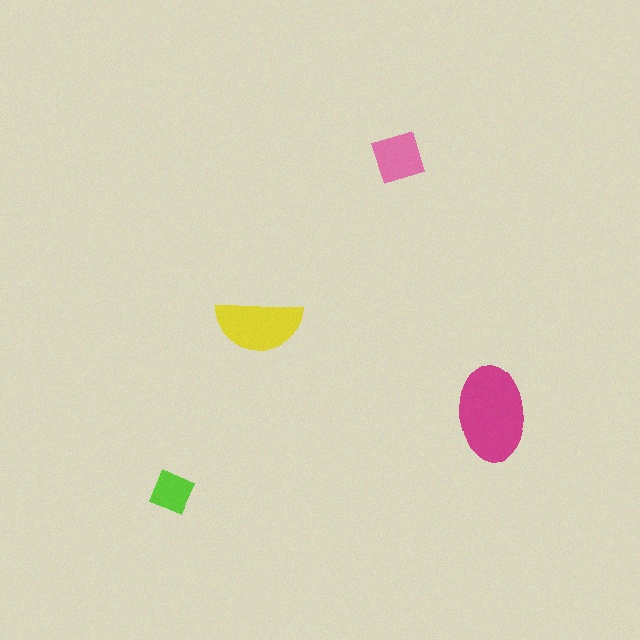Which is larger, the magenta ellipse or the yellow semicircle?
The magenta ellipse.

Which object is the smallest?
The lime diamond.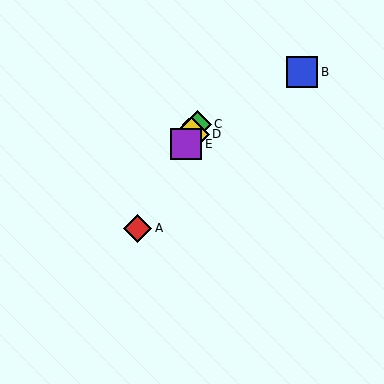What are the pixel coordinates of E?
Object E is at (186, 144).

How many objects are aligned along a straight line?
4 objects (A, C, D, E) are aligned along a straight line.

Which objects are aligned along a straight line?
Objects A, C, D, E are aligned along a straight line.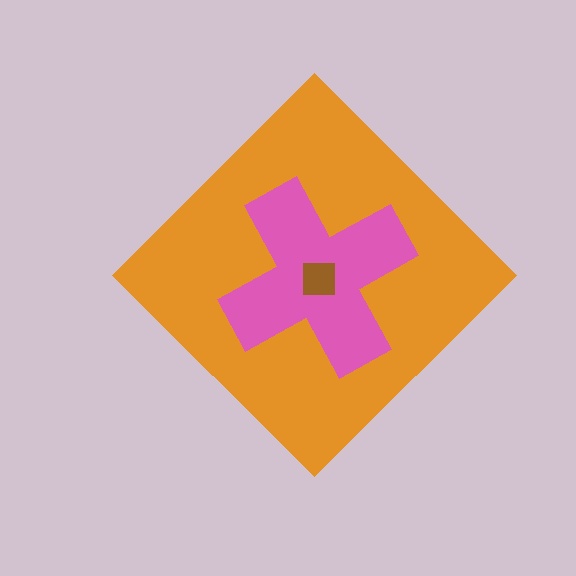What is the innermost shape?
The brown square.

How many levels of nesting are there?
3.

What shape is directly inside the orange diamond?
The pink cross.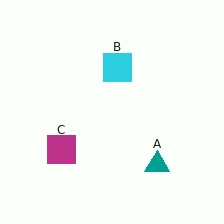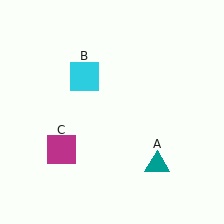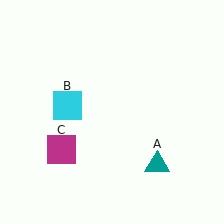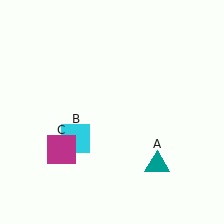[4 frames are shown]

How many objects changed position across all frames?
1 object changed position: cyan square (object B).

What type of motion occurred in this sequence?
The cyan square (object B) rotated counterclockwise around the center of the scene.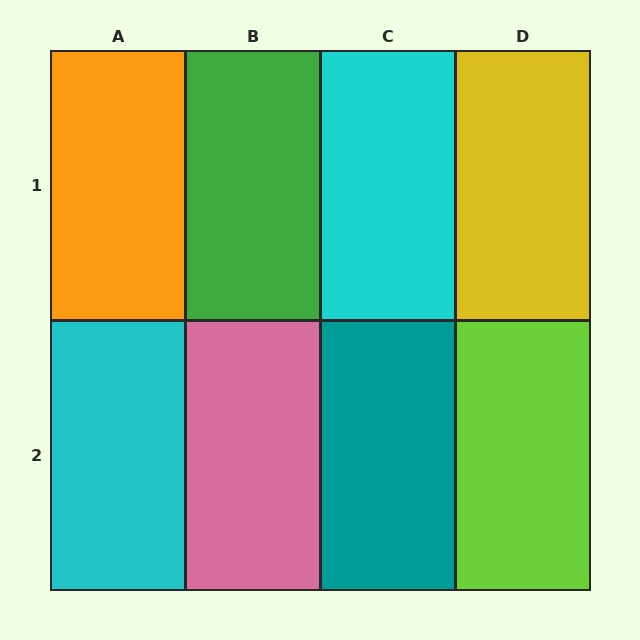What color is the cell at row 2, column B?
Pink.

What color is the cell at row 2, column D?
Lime.